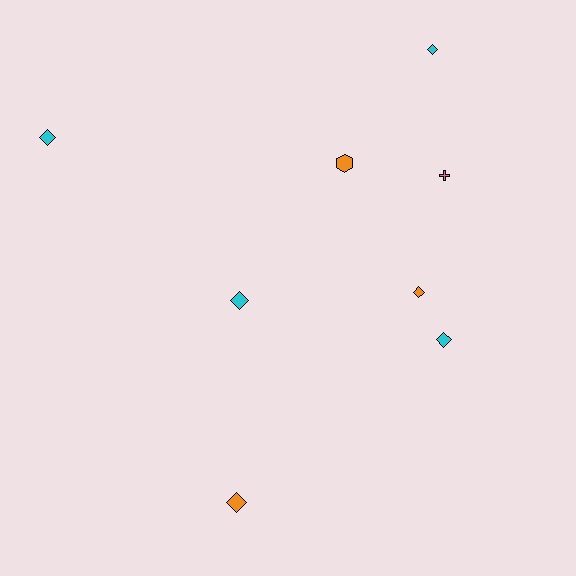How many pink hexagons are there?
There are no pink hexagons.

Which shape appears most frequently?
Diamond, with 6 objects.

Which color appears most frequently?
Cyan, with 4 objects.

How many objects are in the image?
There are 8 objects.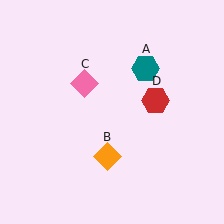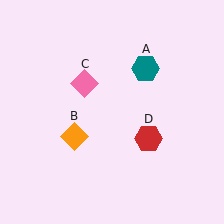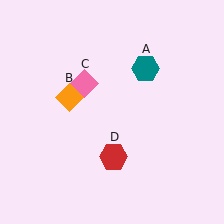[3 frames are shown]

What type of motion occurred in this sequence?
The orange diamond (object B), red hexagon (object D) rotated clockwise around the center of the scene.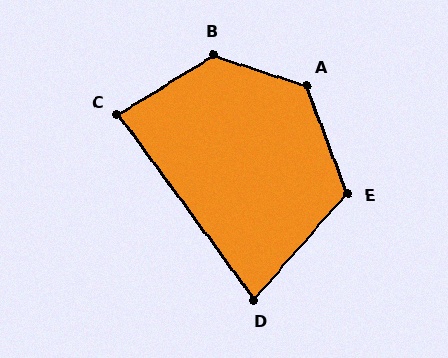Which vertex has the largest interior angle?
B, at approximately 130 degrees.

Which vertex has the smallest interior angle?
D, at approximately 78 degrees.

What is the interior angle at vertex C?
Approximately 85 degrees (approximately right).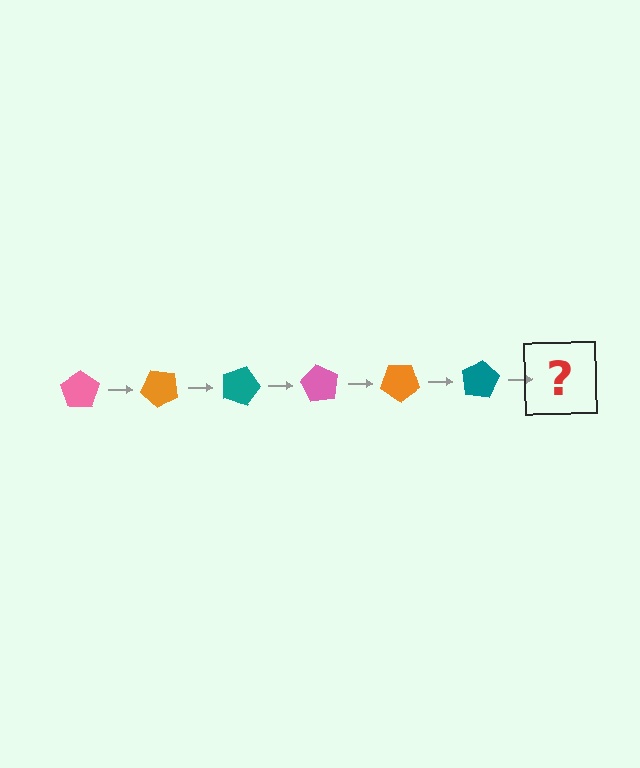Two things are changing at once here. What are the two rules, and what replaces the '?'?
The two rules are that it rotates 45 degrees each step and the color cycles through pink, orange, and teal. The '?' should be a pink pentagon, rotated 270 degrees from the start.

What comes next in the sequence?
The next element should be a pink pentagon, rotated 270 degrees from the start.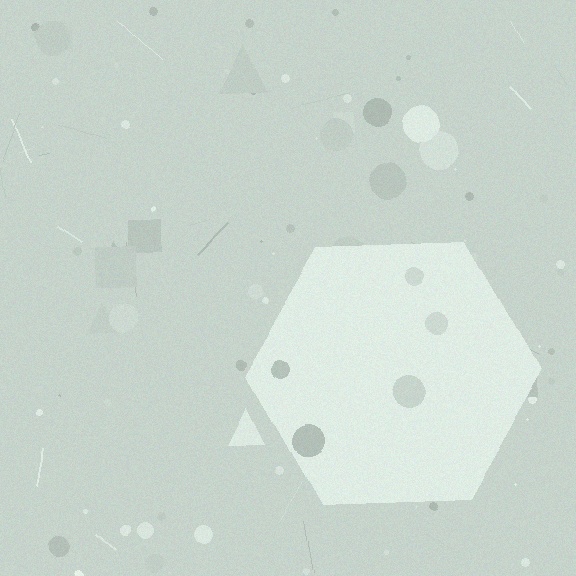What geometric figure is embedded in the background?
A hexagon is embedded in the background.